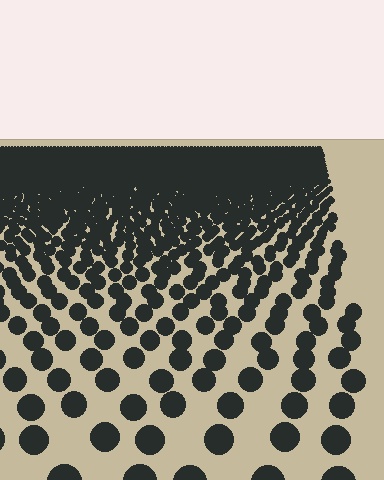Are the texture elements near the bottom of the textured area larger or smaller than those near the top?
Larger. Near the bottom, elements are closer to the viewer and appear at a bigger on-screen size.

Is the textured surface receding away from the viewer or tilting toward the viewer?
The surface is receding away from the viewer. Texture elements get smaller and denser toward the top.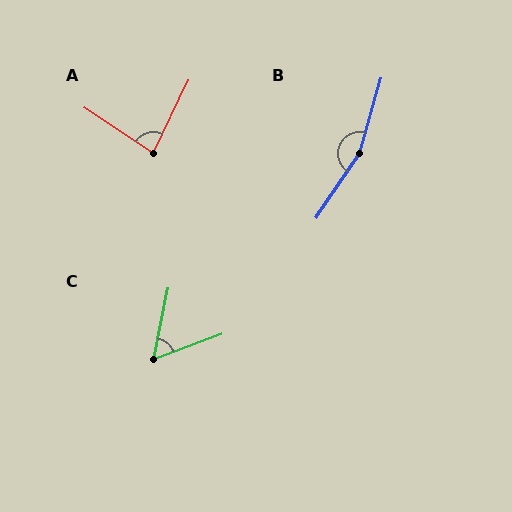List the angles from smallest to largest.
C (58°), A (82°), B (162°).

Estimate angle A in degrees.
Approximately 82 degrees.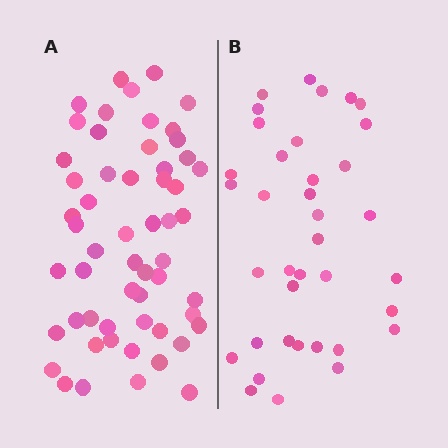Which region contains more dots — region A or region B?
Region A (the left region) has more dots.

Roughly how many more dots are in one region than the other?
Region A has approximately 20 more dots than region B.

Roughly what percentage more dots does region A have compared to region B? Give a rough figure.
About 50% more.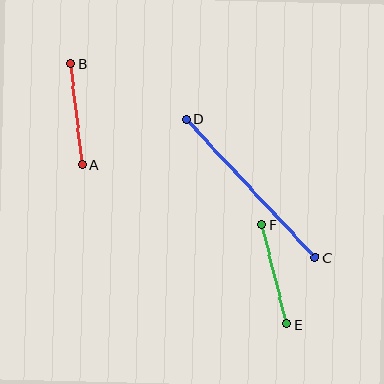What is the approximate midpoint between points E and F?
The midpoint is at approximately (274, 274) pixels.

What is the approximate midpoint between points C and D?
The midpoint is at approximately (250, 188) pixels.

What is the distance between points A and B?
The distance is approximately 101 pixels.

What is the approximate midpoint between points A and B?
The midpoint is at approximately (76, 114) pixels.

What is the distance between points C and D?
The distance is approximately 189 pixels.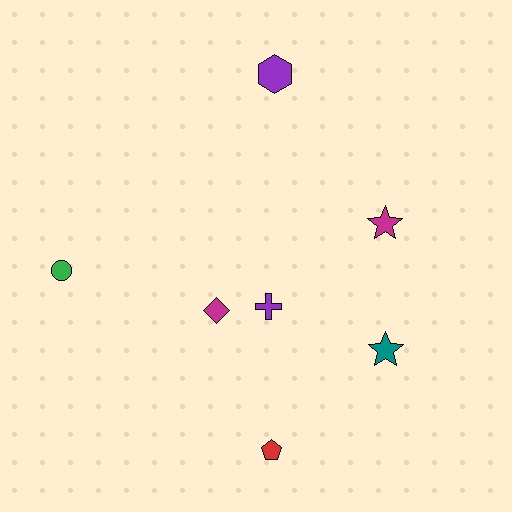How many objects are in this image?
There are 7 objects.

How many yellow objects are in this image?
There are no yellow objects.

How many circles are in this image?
There is 1 circle.